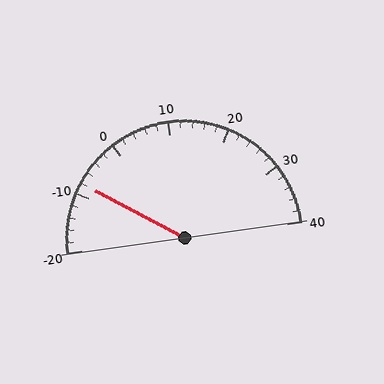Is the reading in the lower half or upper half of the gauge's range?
The reading is in the lower half of the range (-20 to 40).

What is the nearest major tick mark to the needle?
The nearest major tick mark is -10.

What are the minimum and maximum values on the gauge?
The gauge ranges from -20 to 40.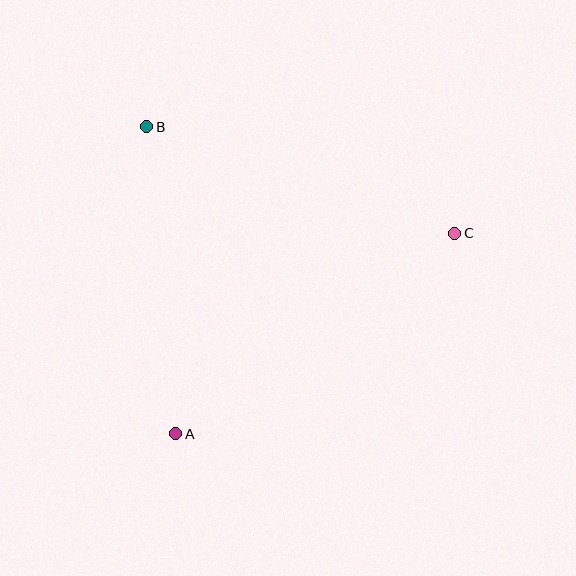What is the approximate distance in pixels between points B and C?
The distance between B and C is approximately 326 pixels.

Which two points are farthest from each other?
Points A and C are farthest from each other.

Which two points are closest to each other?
Points A and B are closest to each other.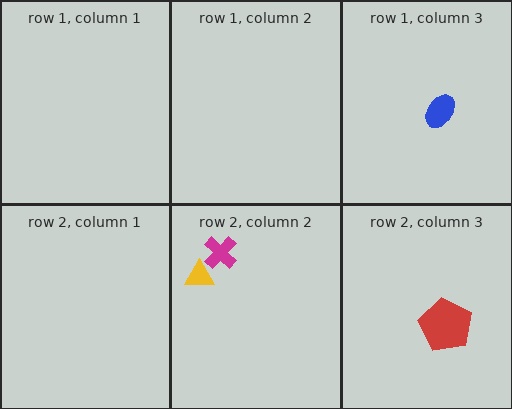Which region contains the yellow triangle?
The row 2, column 2 region.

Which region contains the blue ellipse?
The row 1, column 3 region.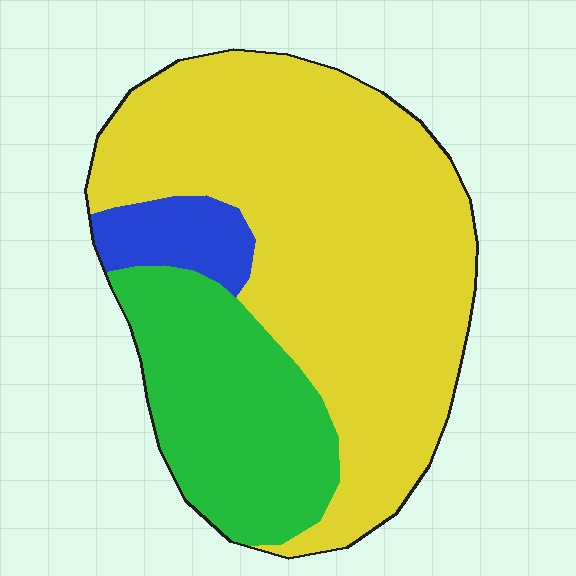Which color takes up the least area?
Blue, at roughly 5%.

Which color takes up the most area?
Yellow, at roughly 65%.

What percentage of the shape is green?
Green covers roughly 25% of the shape.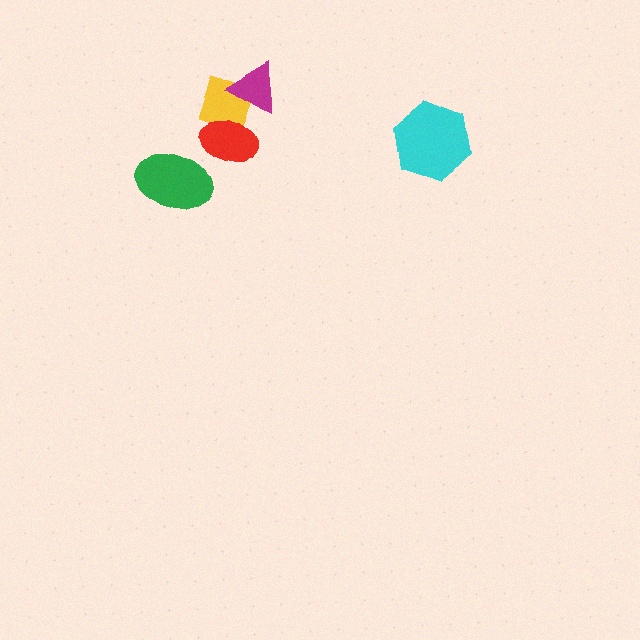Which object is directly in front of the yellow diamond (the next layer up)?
The magenta triangle is directly in front of the yellow diamond.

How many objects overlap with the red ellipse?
1 object overlaps with the red ellipse.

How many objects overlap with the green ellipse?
0 objects overlap with the green ellipse.